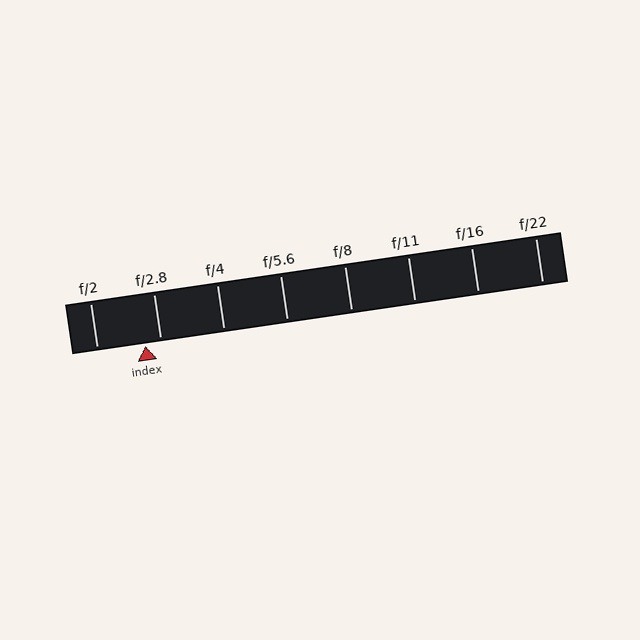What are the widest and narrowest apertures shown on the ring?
The widest aperture shown is f/2 and the narrowest is f/22.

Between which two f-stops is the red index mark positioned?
The index mark is between f/2 and f/2.8.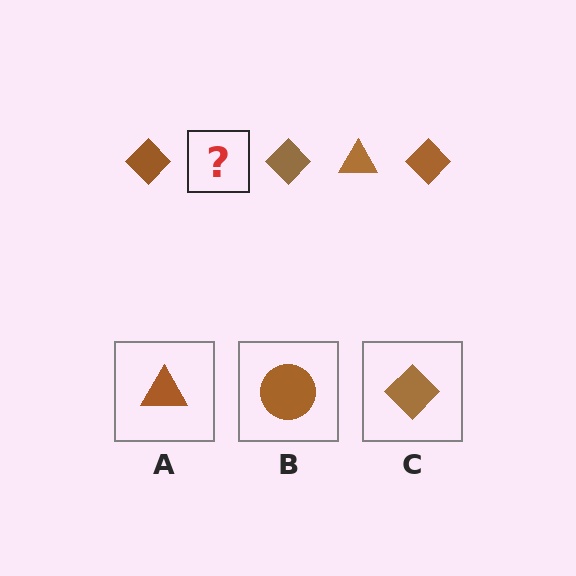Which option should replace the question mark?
Option A.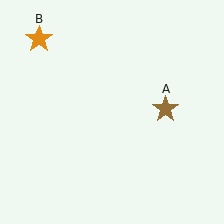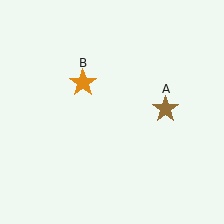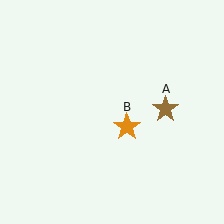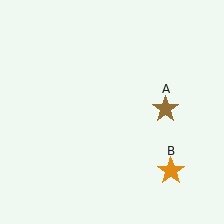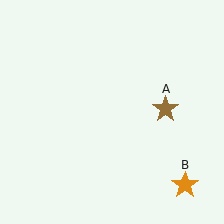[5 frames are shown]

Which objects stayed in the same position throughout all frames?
Brown star (object A) remained stationary.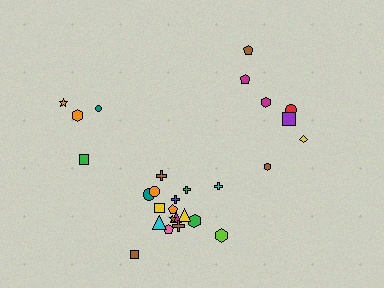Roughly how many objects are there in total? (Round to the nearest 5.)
Roughly 30 objects in total.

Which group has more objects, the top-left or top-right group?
The top-right group.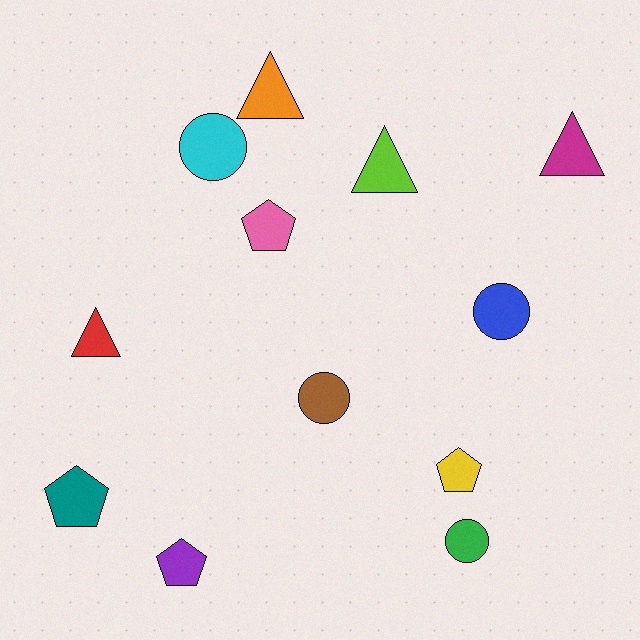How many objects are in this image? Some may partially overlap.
There are 12 objects.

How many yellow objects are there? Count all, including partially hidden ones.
There is 1 yellow object.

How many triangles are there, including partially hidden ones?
There are 4 triangles.